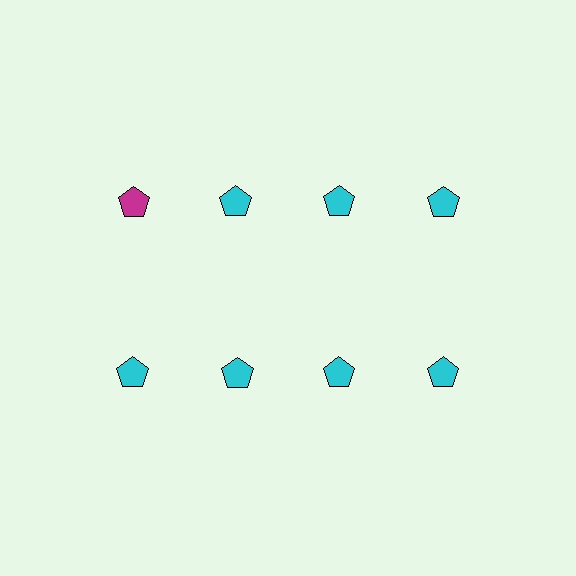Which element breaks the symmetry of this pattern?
The magenta pentagon in the top row, leftmost column breaks the symmetry. All other shapes are cyan pentagons.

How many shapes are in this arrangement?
There are 8 shapes arranged in a grid pattern.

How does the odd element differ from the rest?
It has a different color: magenta instead of cyan.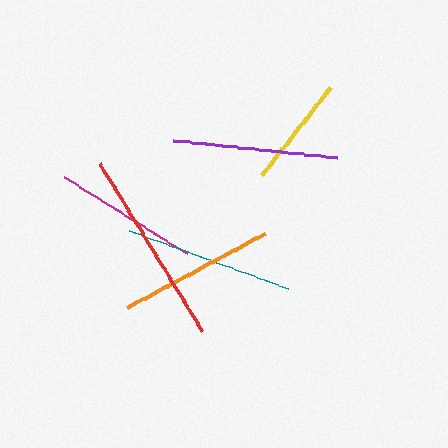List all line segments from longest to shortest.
From longest to shortest: red, teal, purple, orange, magenta, yellow.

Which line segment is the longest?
The red line is the longest at approximately 197 pixels.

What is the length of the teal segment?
The teal segment is approximately 170 pixels long.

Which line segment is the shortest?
The yellow line is the shortest at approximately 112 pixels.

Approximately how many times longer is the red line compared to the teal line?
The red line is approximately 1.2 times the length of the teal line.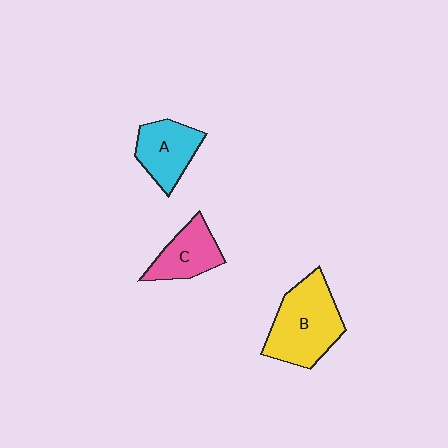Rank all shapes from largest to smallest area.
From largest to smallest: B (yellow), A (cyan), C (pink).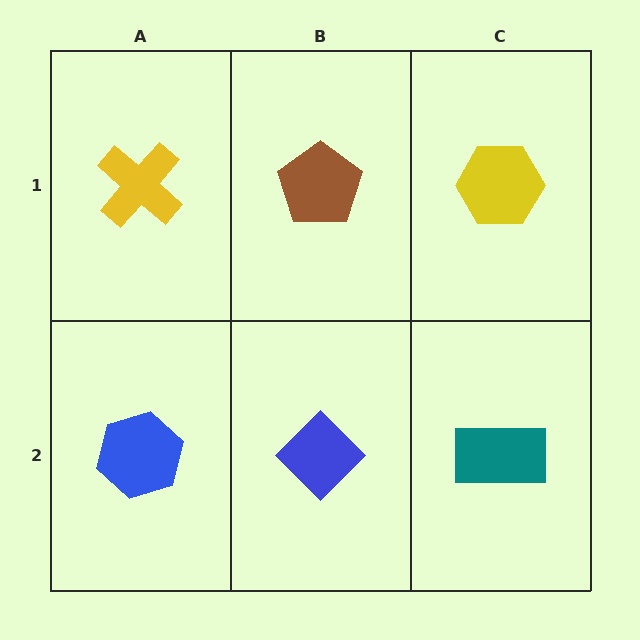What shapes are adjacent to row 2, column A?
A yellow cross (row 1, column A), a blue diamond (row 2, column B).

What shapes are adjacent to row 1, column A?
A blue hexagon (row 2, column A), a brown pentagon (row 1, column B).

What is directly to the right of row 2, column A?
A blue diamond.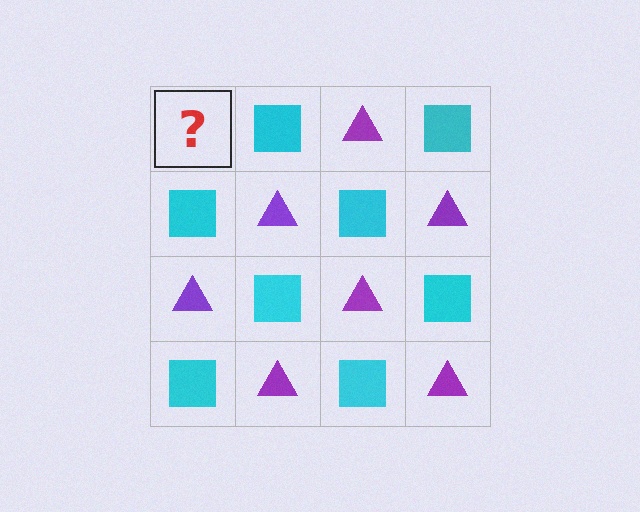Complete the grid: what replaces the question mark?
The question mark should be replaced with a purple triangle.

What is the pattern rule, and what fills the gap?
The rule is that it alternates purple triangle and cyan square in a checkerboard pattern. The gap should be filled with a purple triangle.